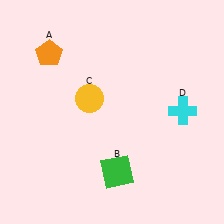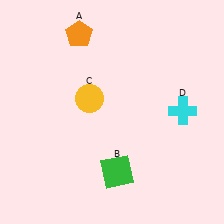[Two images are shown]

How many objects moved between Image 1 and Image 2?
1 object moved between the two images.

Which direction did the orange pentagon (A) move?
The orange pentagon (A) moved right.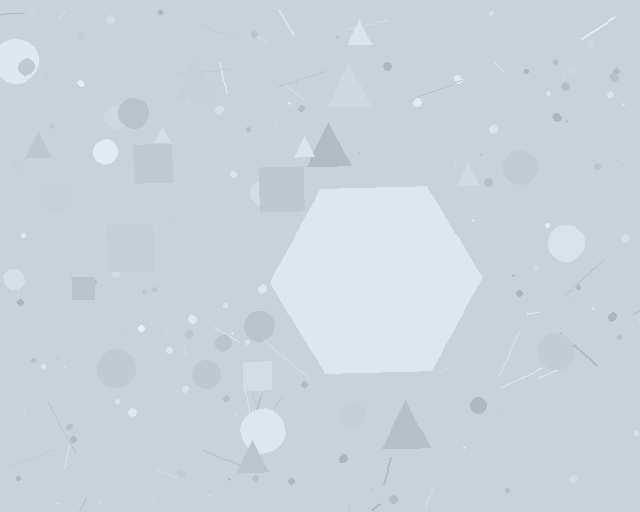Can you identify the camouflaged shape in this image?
The camouflaged shape is a hexagon.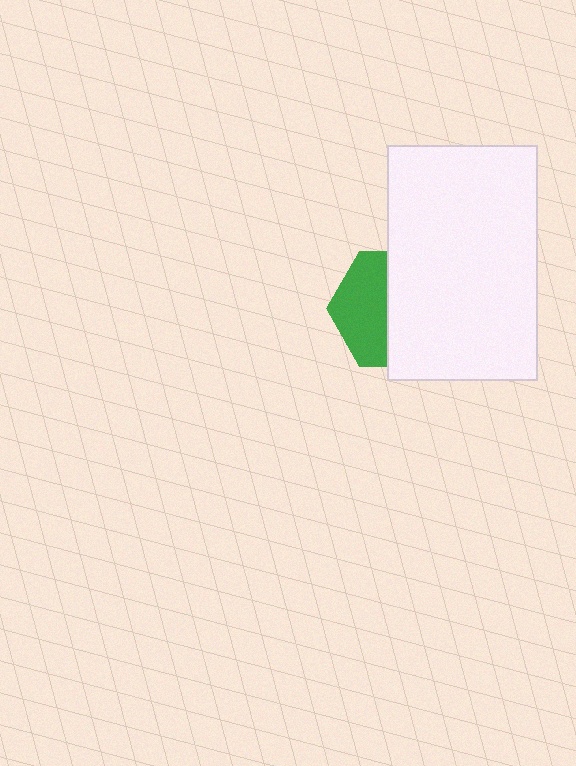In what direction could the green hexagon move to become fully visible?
The green hexagon could move left. That would shift it out from behind the white rectangle entirely.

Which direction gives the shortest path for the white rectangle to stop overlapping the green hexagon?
Moving right gives the shortest separation.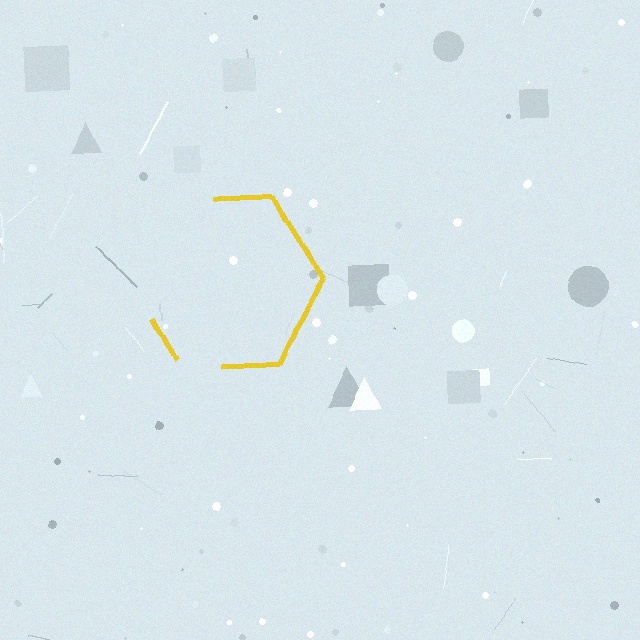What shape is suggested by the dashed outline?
The dashed outline suggests a hexagon.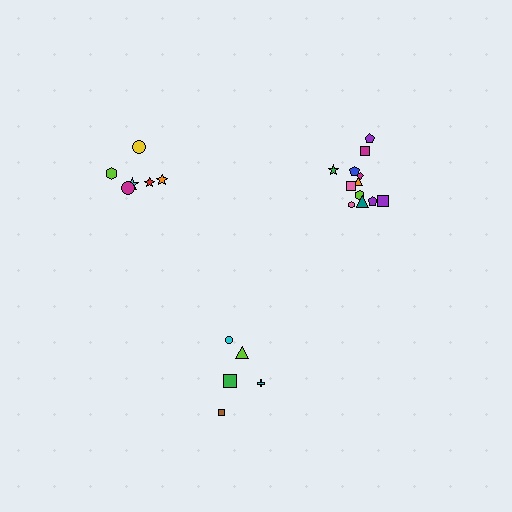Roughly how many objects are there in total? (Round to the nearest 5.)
Roughly 25 objects in total.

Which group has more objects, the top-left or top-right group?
The top-right group.